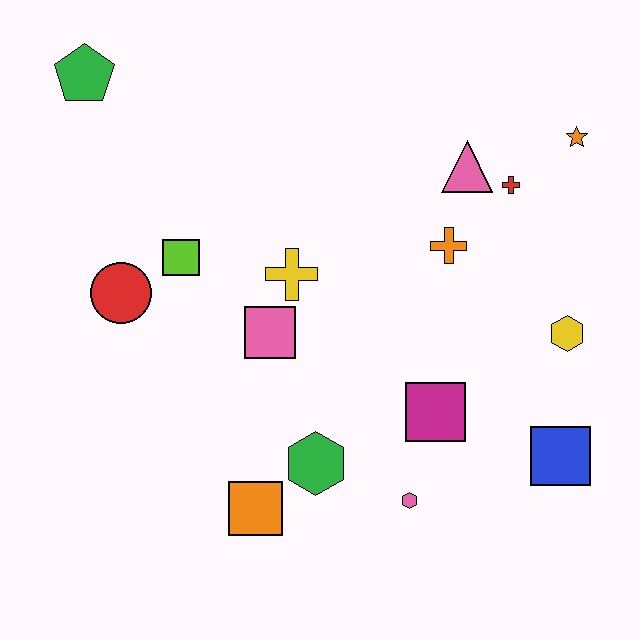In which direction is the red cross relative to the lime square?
The red cross is to the right of the lime square.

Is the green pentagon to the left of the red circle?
Yes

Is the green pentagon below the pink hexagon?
No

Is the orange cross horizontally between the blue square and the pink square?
Yes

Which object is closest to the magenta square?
The pink hexagon is closest to the magenta square.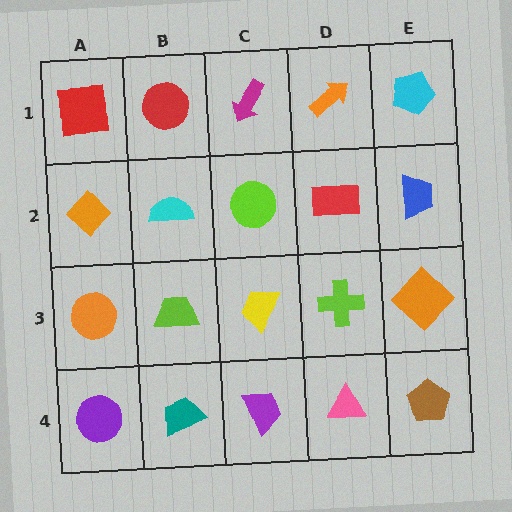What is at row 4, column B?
A teal trapezoid.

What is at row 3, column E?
An orange diamond.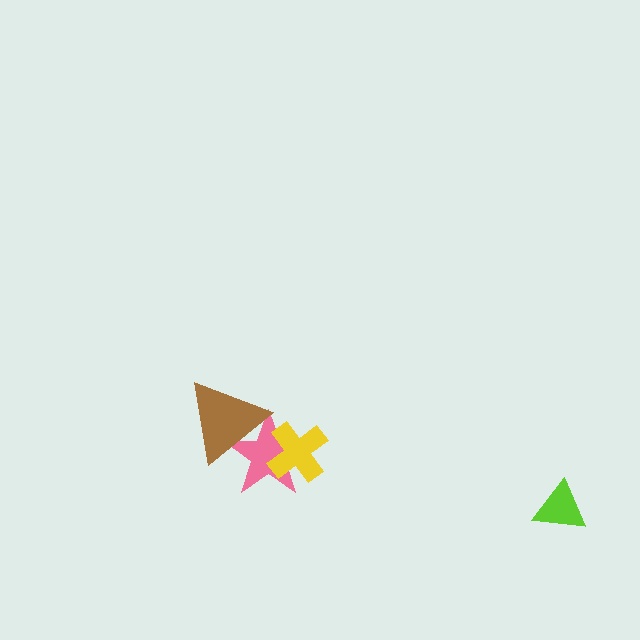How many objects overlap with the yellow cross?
1 object overlaps with the yellow cross.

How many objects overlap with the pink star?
2 objects overlap with the pink star.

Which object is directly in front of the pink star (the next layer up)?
The yellow cross is directly in front of the pink star.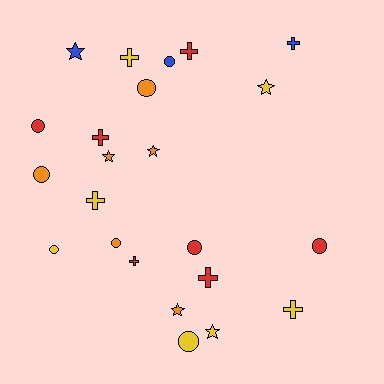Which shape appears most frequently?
Circle, with 9 objects.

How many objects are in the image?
There are 23 objects.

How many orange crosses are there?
There are no orange crosses.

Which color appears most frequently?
Yellow, with 7 objects.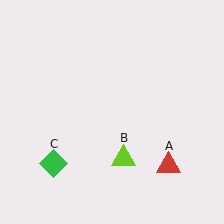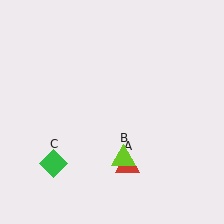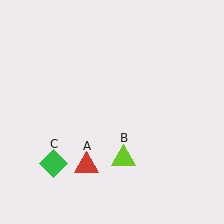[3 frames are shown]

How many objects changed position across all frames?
1 object changed position: red triangle (object A).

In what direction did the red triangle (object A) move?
The red triangle (object A) moved left.